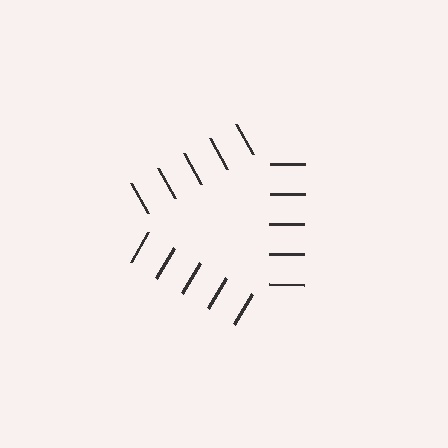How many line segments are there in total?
15 — 5 along each of the 3 edges.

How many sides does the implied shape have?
3 sides — the line-ends trace a triangle.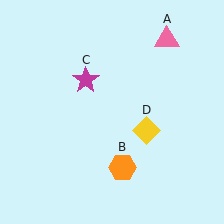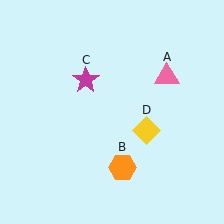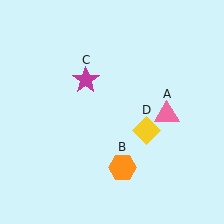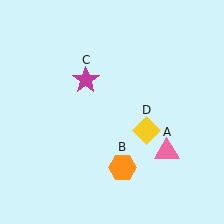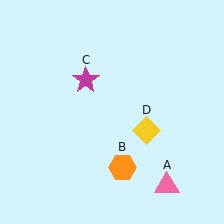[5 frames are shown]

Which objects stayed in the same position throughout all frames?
Orange hexagon (object B) and magenta star (object C) and yellow diamond (object D) remained stationary.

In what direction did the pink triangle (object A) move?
The pink triangle (object A) moved down.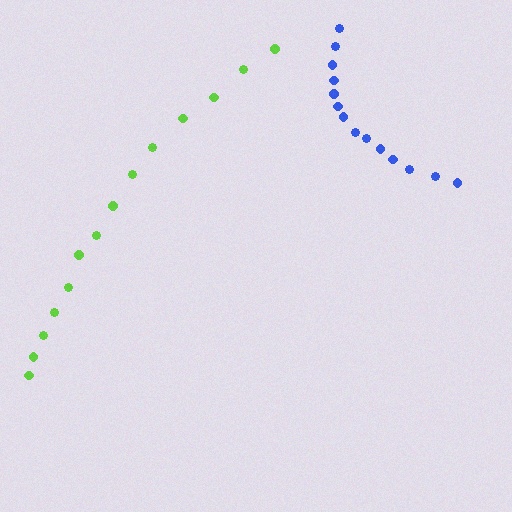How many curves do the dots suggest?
There are 2 distinct paths.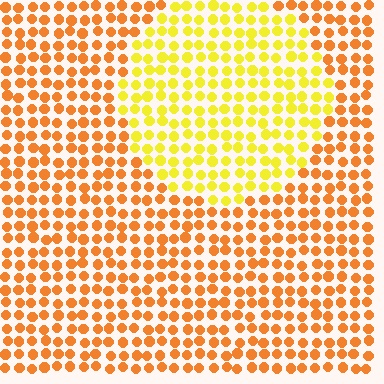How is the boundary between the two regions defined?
The boundary is defined purely by a slight shift in hue (about 33 degrees). Spacing, size, and orientation are identical on both sides.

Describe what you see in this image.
The image is filled with small orange elements in a uniform arrangement. A circle-shaped region is visible where the elements are tinted to a slightly different hue, forming a subtle color boundary.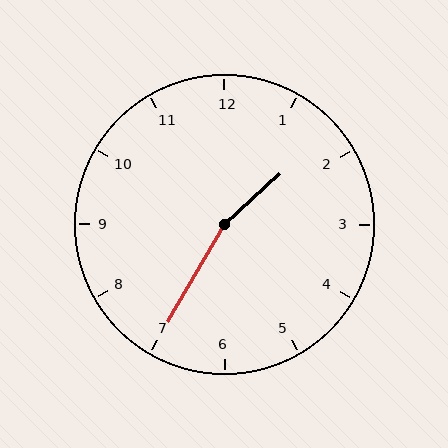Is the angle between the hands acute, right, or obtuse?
It is obtuse.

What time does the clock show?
1:35.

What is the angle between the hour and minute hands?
Approximately 162 degrees.